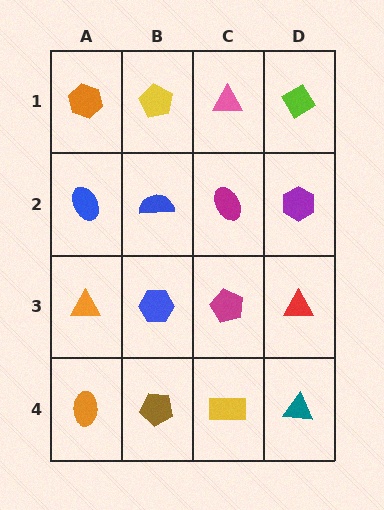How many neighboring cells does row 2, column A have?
3.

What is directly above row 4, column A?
An orange triangle.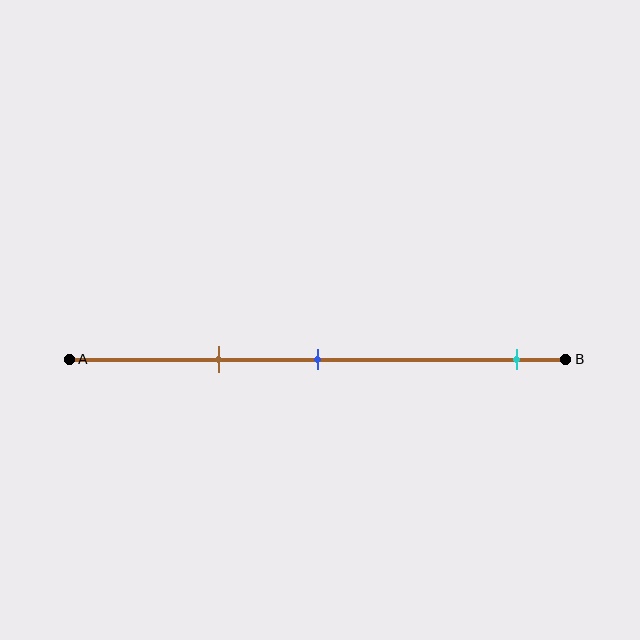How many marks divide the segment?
There are 3 marks dividing the segment.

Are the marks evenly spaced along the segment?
No, the marks are not evenly spaced.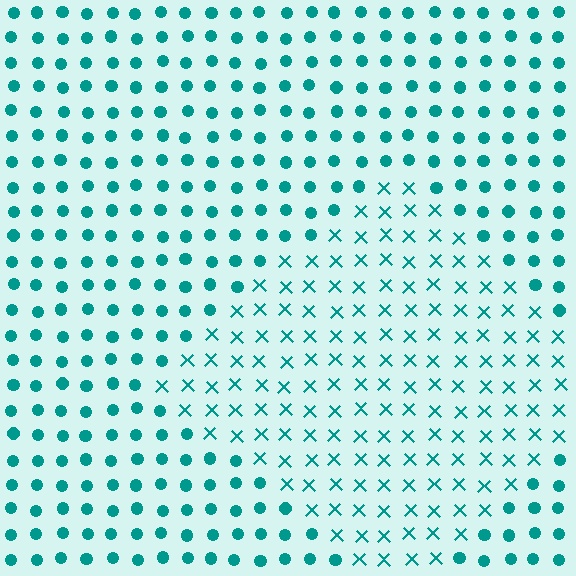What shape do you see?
I see a diamond.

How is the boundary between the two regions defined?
The boundary is defined by a change in element shape: X marks inside vs. circles outside. All elements share the same color and spacing.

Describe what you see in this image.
The image is filled with small teal elements arranged in a uniform grid. A diamond-shaped region contains X marks, while the surrounding area contains circles. The boundary is defined purely by the change in element shape.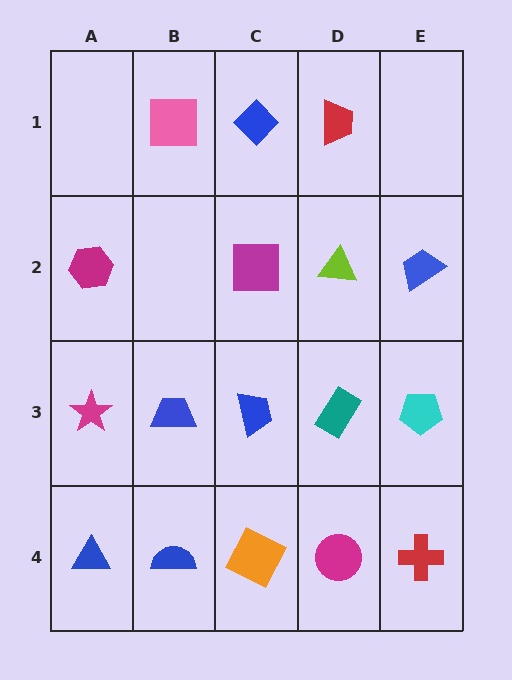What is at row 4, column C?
An orange square.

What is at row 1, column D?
A red trapezoid.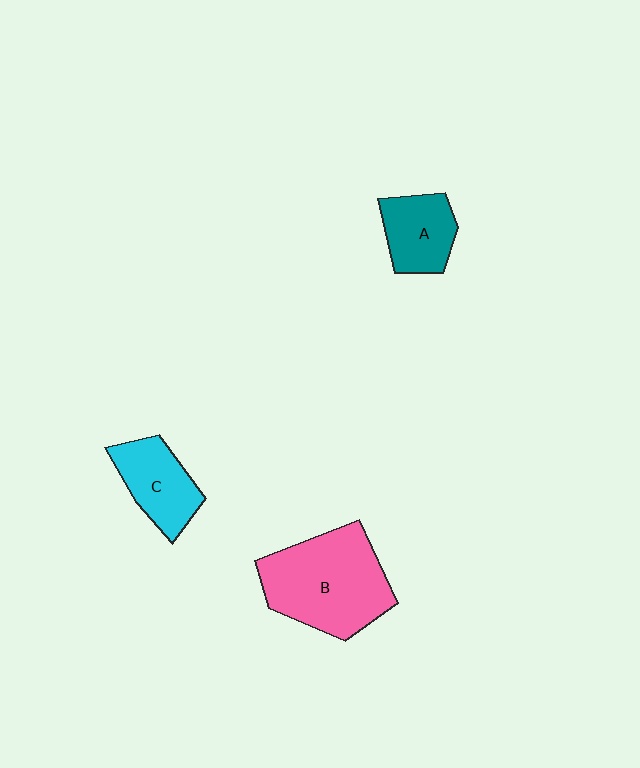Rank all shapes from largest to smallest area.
From largest to smallest: B (pink), C (cyan), A (teal).